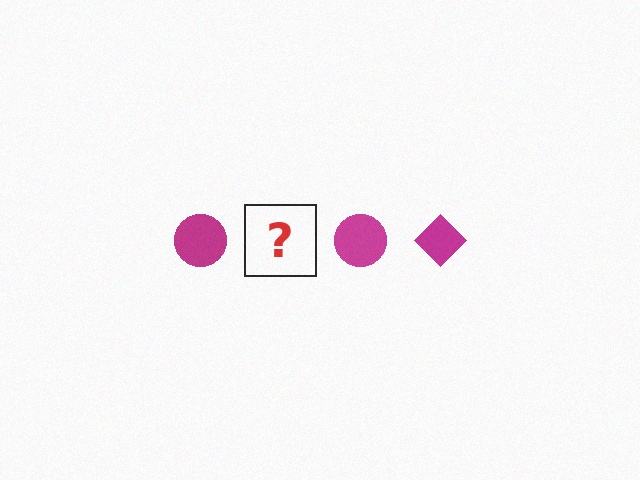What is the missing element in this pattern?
The missing element is a magenta diamond.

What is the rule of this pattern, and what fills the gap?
The rule is that the pattern cycles through circle, diamond shapes in magenta. The gap should be filled with a magenta diamond.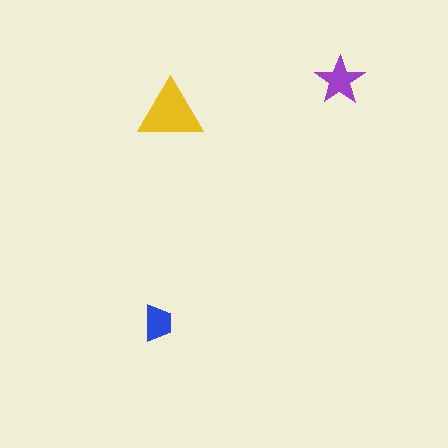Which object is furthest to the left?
The blue trapezoid is leftmost.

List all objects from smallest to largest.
The blue trapezoid, the purple star, the yellow triangle.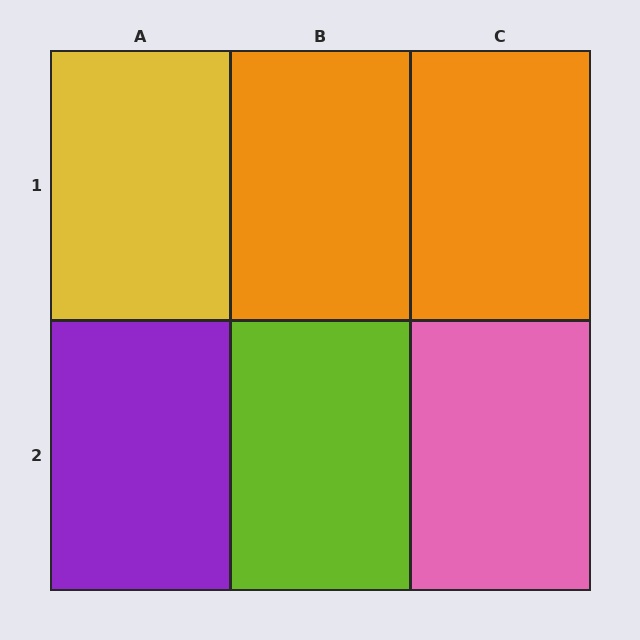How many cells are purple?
1 cell is purple.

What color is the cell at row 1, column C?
Orange.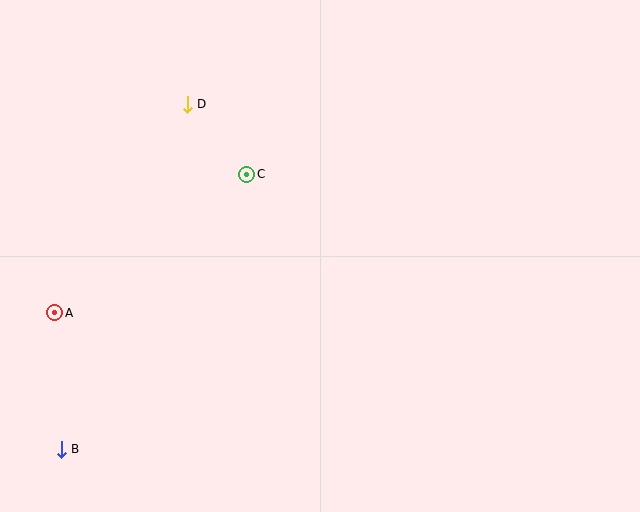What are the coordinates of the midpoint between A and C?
The midpoint between A and C is at (151, 244).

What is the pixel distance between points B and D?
The distance between B and D is 367 pixels.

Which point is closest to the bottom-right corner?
Point C is closest to the bottom-right corner.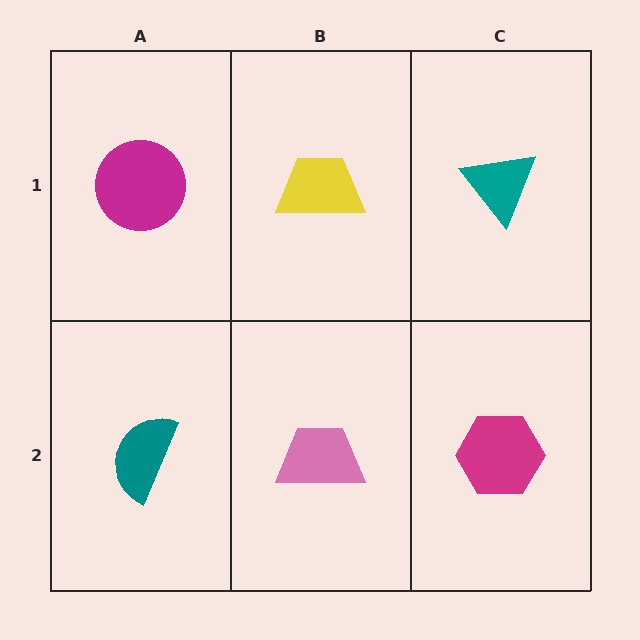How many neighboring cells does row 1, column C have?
2.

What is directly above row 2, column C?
A teal triangle.